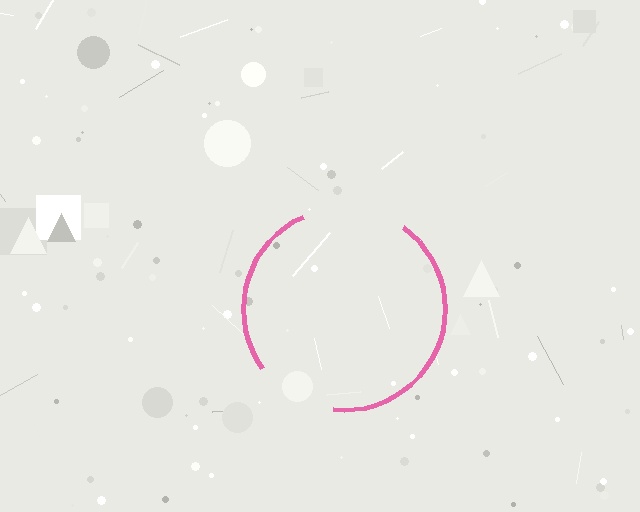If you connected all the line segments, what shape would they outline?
They would outline a circle.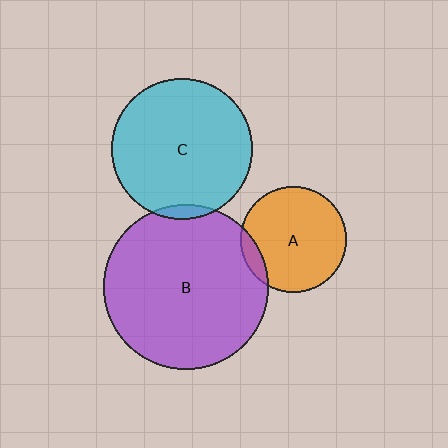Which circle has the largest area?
Circle B (purple).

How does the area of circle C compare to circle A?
Approximately 1.8 times.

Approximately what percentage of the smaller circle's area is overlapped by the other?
Approximately 5%.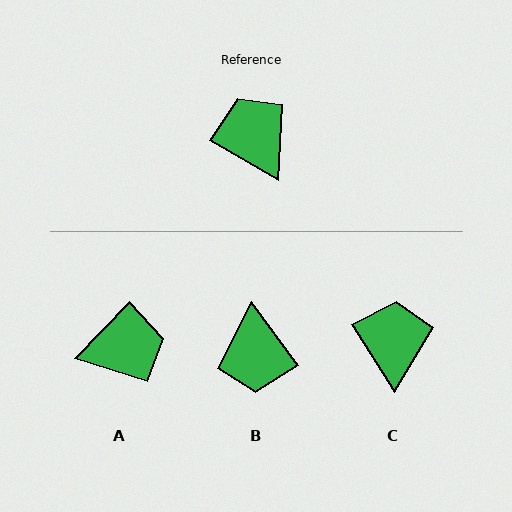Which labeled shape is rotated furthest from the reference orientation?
B, about 157 degrees away.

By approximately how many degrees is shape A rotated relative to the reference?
Approximately 103 degrees clockwise.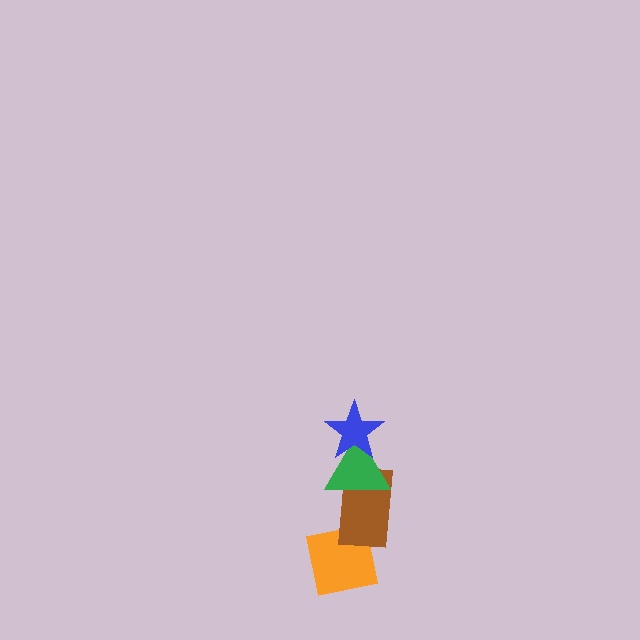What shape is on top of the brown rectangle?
The green triangle is on top of the brown rectangle.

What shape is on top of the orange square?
The brown rectangle is on top of the orange square.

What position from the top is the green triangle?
The green triangle is 2nd from the top.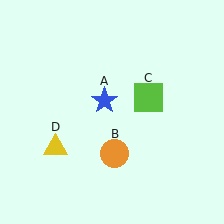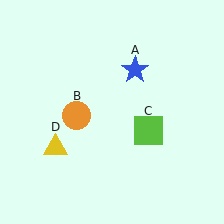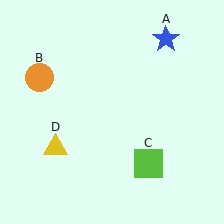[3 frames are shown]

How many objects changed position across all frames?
3 objects changed position: blue star (object A), orange circle (object B), lime square (object C).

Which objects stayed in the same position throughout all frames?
Yellow triangle (object D) remained stationary.